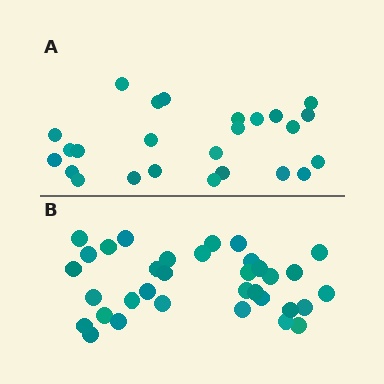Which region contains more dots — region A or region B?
Region B (the bottom region) has more dots.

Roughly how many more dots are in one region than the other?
Region B has roughly 8 or so more dots than region A.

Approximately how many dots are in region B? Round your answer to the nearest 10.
About 30 dots. (The exact count is 34, which rounds to 30.)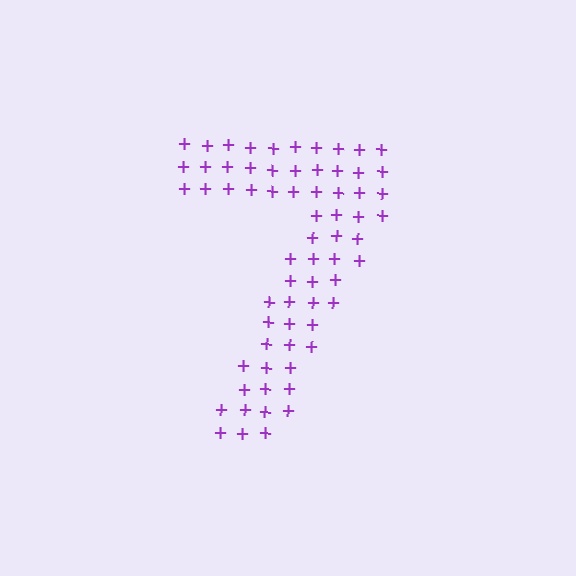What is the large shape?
The large shape is the digit 7.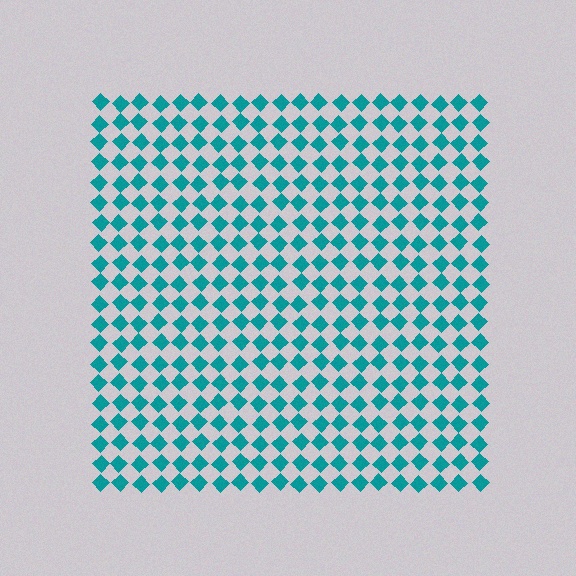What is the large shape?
The large shape is a square.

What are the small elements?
The small elements are diamonds.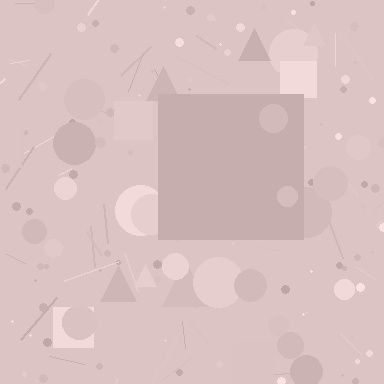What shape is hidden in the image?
A square is hidden in the image.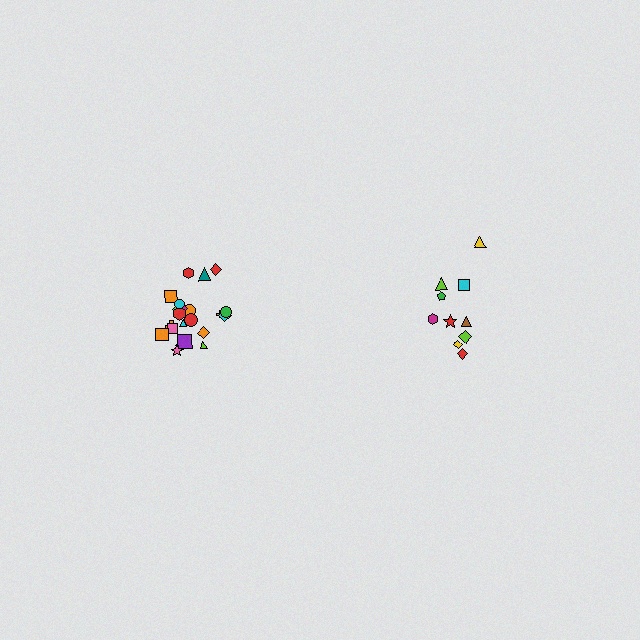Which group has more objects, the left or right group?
The left group.